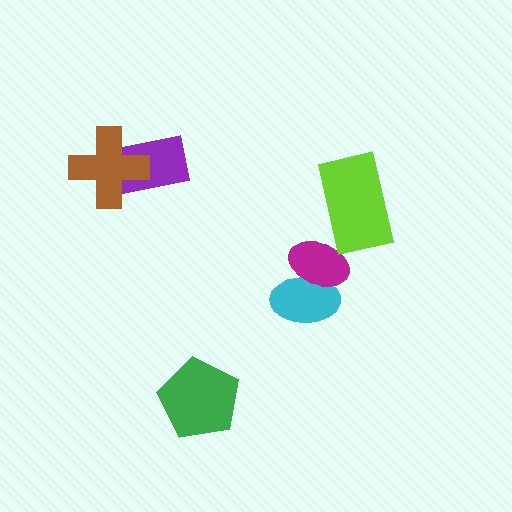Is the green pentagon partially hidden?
No, no other shape covers it.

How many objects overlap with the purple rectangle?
1 object overlaps with the purple rectangle.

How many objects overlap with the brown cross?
1 object overlaps with the brown cross.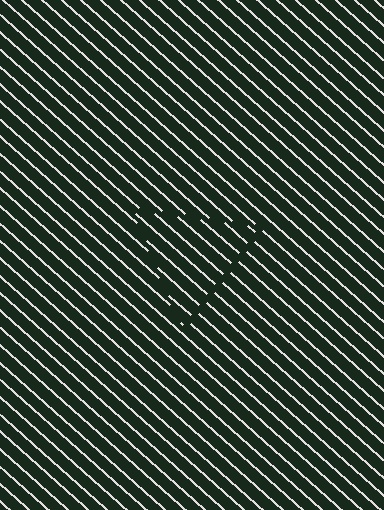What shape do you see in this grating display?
An illusory triangle. The interior of the shape contains the same grating, shifted by half a period — the contour is defined by the phase discontinuity where line-ends from the inner and outer gratings abut.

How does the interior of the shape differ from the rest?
The interior of the shape contains the same grating, shifted by half a period — the contour is defined by the phase discontinuity where line-ends from the inner and outer gratings abut.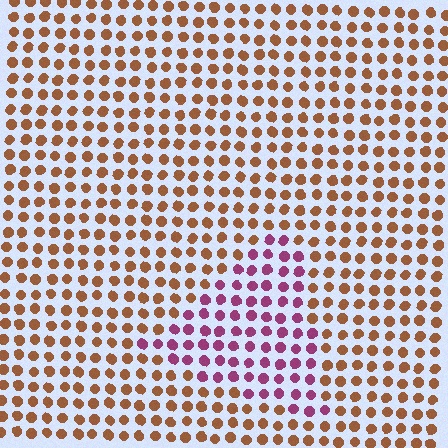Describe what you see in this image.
The image is filled with small brown elements in a uniform arrangement. A triangle-shaped region is visible where the elements are tinted to a slightly different hue, forming a subtle color boundary.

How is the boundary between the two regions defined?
The boundary is defined purely by a slight shift in hue (about 62 degrees). Spacing, size, and orientation are identical on both sides.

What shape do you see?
I see a triangle.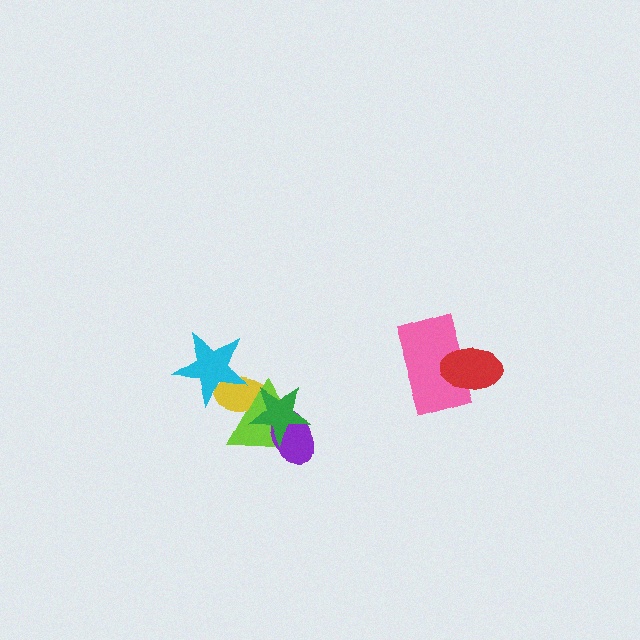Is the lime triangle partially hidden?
Yes, it is partially covered by another shape.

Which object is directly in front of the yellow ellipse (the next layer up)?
The lime triangle is directly in front of the yellow ellipse.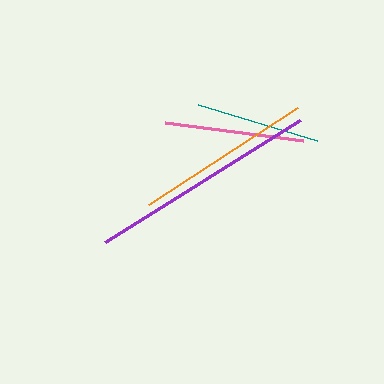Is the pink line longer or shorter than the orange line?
The orange line is longer than the pink line.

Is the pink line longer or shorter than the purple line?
The purple line is longer than the pink line.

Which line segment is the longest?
The purple line is the longest at approximately 231 pixels.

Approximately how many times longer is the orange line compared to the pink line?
The orange line is approximately 1.3 times the length of the pink line.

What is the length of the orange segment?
The orange segment is approximately 178 pixels long.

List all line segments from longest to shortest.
From longest to shortest: purple, orange, pink, teal.